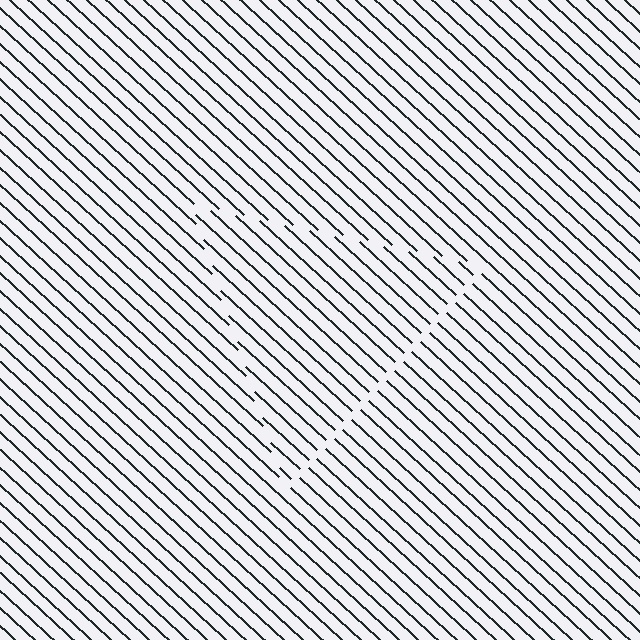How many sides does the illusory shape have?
3 sides — the line-ends trace a triangle.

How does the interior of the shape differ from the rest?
The interior of the shape contains the same grating, shifted by half a period — the contour is defined by the phase discontinuity where line-ends from the inner and outer gratings abut.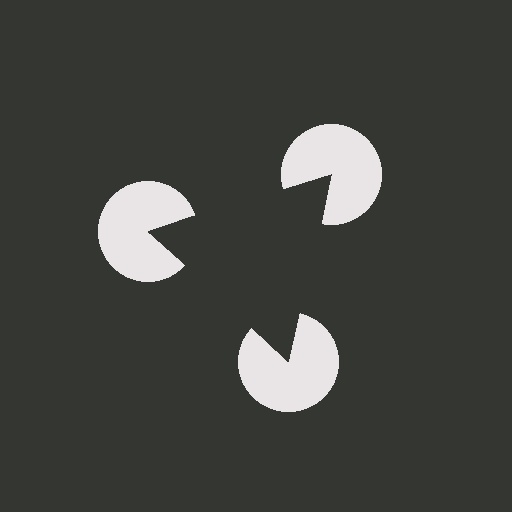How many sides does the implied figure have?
3 sides.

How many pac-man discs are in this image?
There are 3 — one at each vertex of the illusory triangle.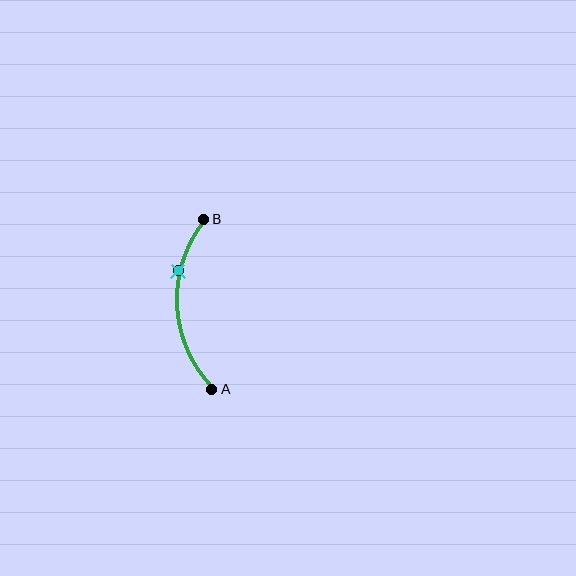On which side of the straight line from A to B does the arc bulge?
The arc bulges to the left of the straight line connecting A and B.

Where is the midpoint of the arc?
The arc midpoint is the point on the curve farthest from the straight line joining A and B. It sits to the left of that line.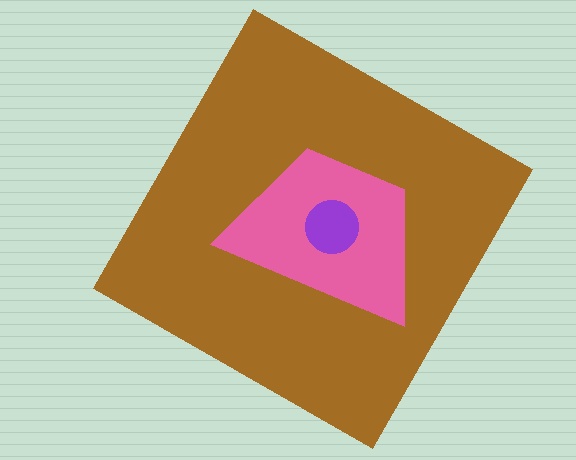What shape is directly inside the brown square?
The pink trapezoid.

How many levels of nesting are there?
3.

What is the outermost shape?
The brown square.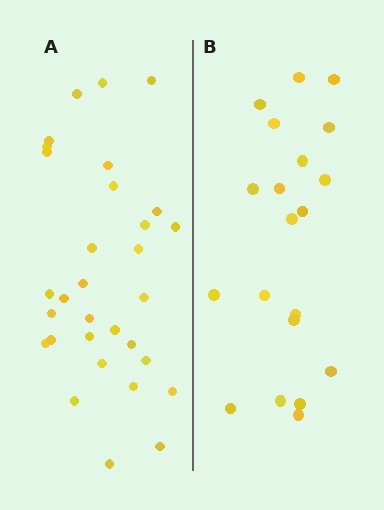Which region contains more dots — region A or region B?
Region A (the left region) has more dots.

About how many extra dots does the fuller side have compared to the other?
Region A has roughly 12 or so more dots than region B.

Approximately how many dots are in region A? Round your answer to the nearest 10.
About 30 dots. (The exact count is 31, which rounds to 30.)